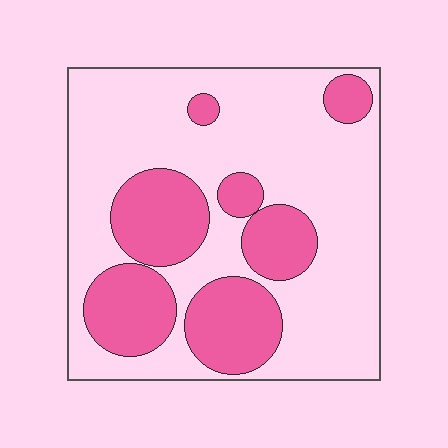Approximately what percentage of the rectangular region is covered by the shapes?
Approximately 30%.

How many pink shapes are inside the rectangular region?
7.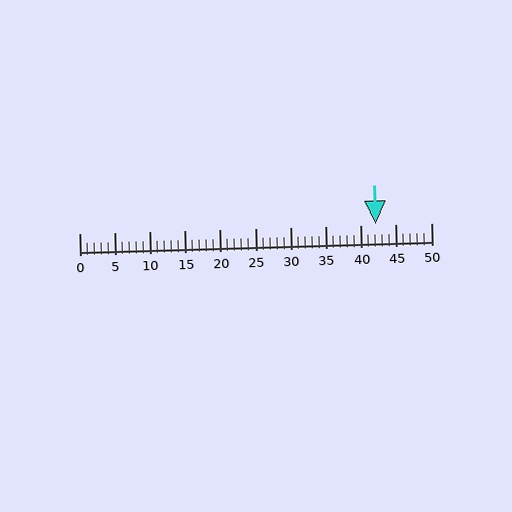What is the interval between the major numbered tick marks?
The major tick marks are spaced 5 units apart.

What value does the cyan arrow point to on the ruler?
The cyan arrow points to approximately 42.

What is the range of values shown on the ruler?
The ruler shows values from 0 to 50.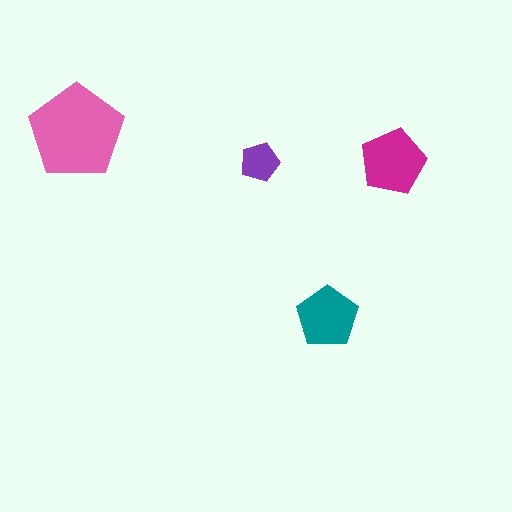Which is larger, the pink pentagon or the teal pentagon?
The pink one.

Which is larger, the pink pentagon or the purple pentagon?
The pink one.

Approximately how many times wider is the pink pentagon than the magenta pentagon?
About 1.5 times wider.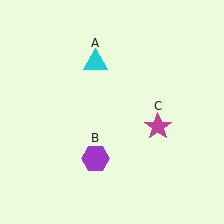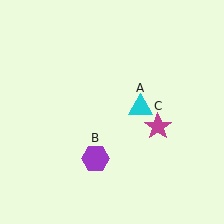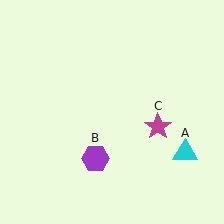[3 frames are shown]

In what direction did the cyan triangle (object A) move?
The cyan triangle (object A) moved down and to the right.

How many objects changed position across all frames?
1 object changed position: cyan triangle (object A).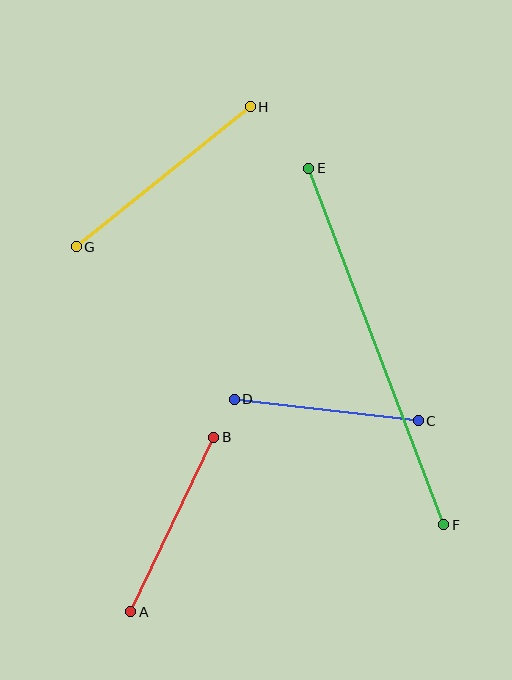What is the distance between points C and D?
The distance is approximately 185 pixels.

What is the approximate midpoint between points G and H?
The midpoint is at approximately (163, 177) pixels.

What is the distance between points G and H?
The distance is approximately 223 pixels.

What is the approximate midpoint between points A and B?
The midpoint is at approximately (172, 524) pixels.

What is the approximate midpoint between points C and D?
The midpoint is at approximately (326, 410) pixels.